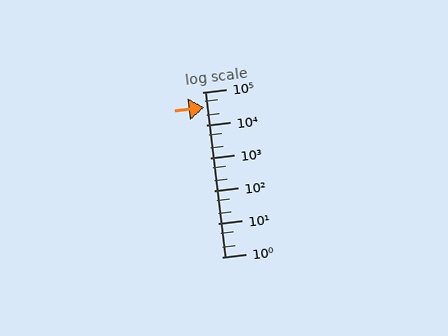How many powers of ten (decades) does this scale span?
The scale spans 5 decades, from 1 to 100000.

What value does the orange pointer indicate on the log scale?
The pointer indicates approximately 35000.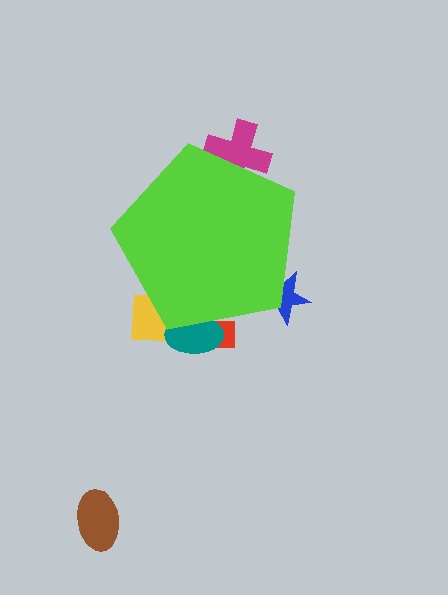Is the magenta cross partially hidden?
Yes, the magenta cross is partially hidden behind the lime pentagon.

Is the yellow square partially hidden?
Yes, the yellow square is partially hidden behind the lime pentagon.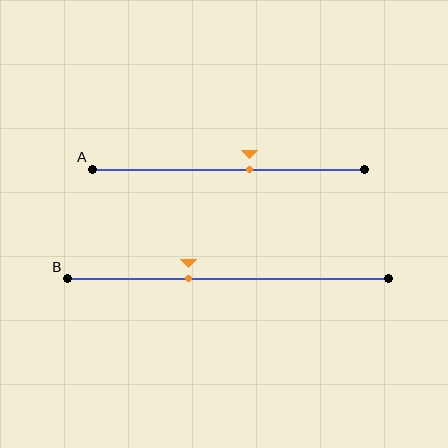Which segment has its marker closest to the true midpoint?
Segment A has its marker closest to the true midpoint.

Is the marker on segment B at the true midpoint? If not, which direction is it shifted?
No, the marker on segment B is shifted to the left by about 12% of the segment length.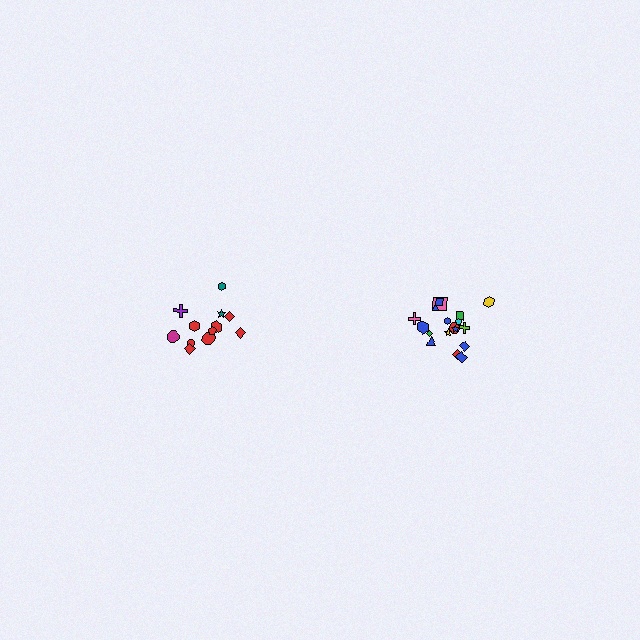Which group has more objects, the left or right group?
The right group.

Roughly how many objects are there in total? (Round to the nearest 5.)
Roughly 30 objects in total.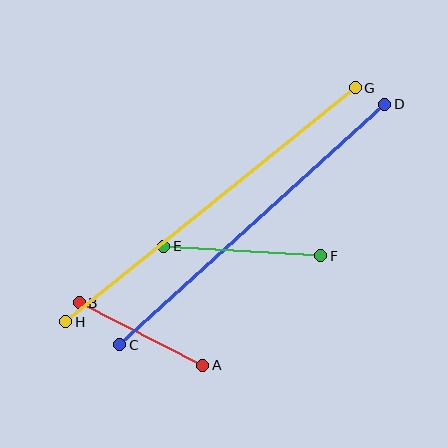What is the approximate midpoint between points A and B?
The midpoint is at approximately (141, 334) pixels.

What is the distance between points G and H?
The distance is approximately 372 pixels.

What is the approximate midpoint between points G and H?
The midpoint is at approximately (210, 205) pixels.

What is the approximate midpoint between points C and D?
The midpoint is at approximately (252, 224) pixels.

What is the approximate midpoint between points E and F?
The midpoint is at approximately (242, 251) pixels.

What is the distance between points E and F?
The distance is approximately 157 pixels.